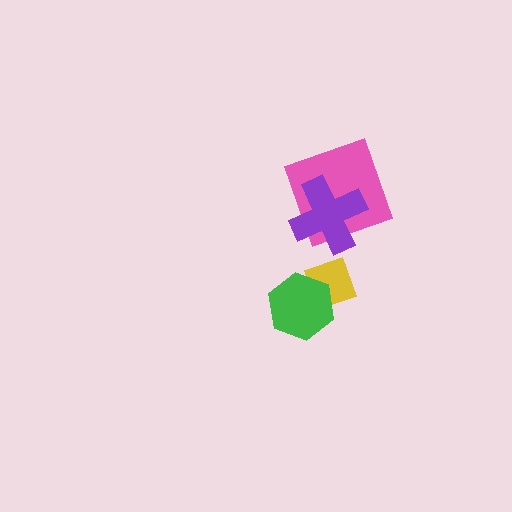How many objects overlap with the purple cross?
1 object overlaps with the purple cross.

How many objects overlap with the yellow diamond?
1 object overlaps with the yellow diamond.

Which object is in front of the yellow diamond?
The green hexagon is in front of the yellow diamond.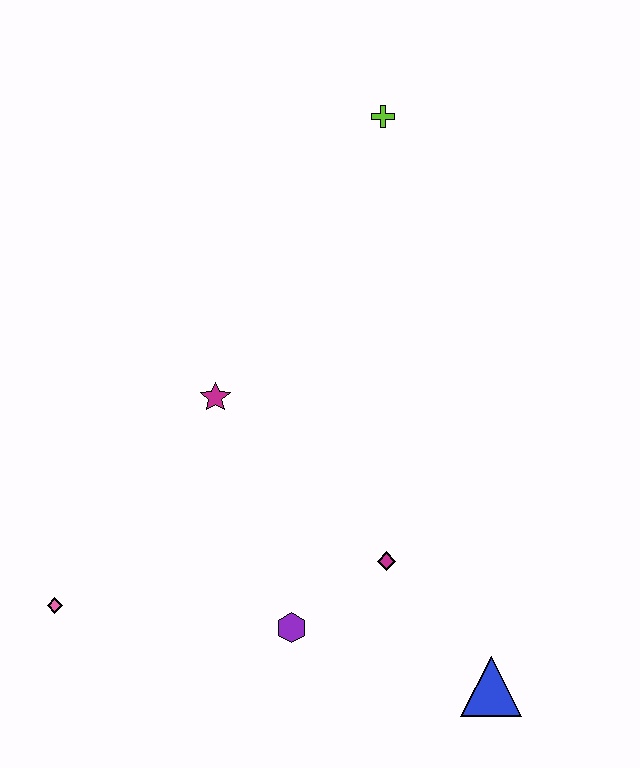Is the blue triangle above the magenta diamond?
No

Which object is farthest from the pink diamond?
The lime cross is farthest from the pink diamond.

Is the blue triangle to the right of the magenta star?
Yes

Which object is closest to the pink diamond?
The purple hexagon is closest to the pink diamond.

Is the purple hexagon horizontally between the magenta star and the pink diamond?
No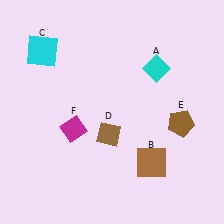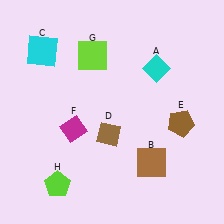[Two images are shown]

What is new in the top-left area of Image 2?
A lime square (G) was added in the top-left area of Image 2.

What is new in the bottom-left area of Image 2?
A lime pentagon (H) was added in the bottom-left area of Image 2.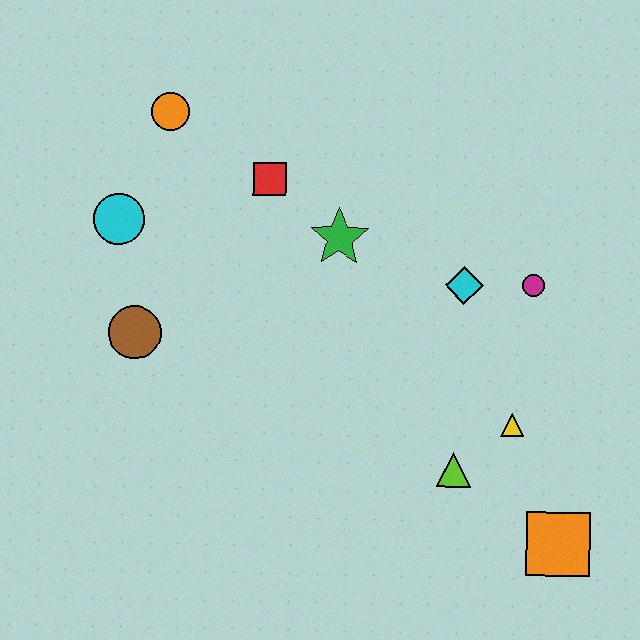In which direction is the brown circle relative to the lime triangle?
The brown circle is to the left of the lime triangle.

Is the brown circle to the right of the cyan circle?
Yes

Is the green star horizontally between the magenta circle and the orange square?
No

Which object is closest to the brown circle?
The cyan circle is closest to the brown circle.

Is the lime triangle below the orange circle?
Yes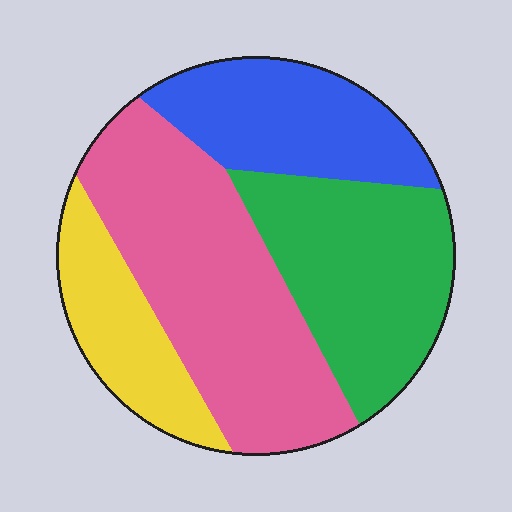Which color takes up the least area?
Yellow, at roughly 15%.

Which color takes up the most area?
Pink, at roughly 35%.